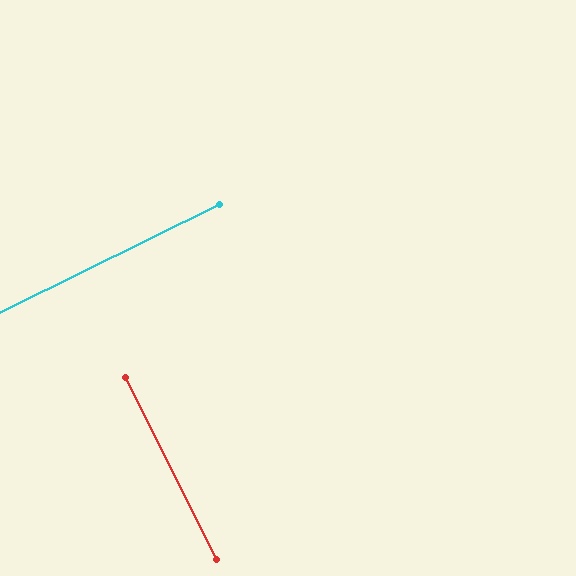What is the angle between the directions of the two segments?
Approximately 90 degrees.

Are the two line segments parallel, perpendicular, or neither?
Perpendicular — they meet at approximately 90°.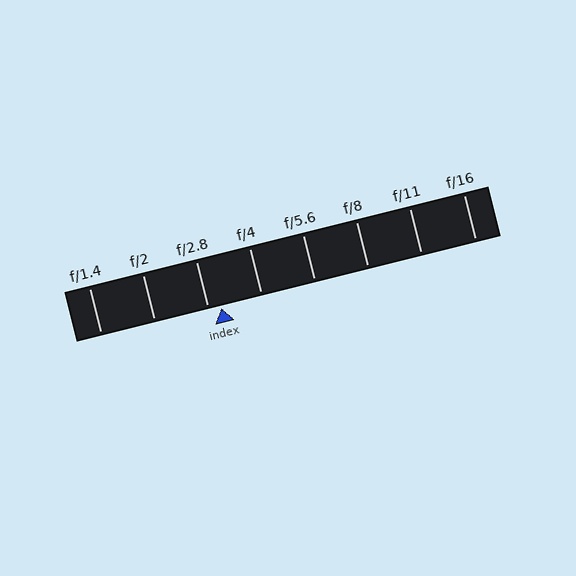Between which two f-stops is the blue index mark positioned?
The index mark is between f/2.8 and f/4.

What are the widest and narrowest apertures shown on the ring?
The widest aperture shown is f/1.4 and the narrowest is f/16.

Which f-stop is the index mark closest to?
The index mark is closest to f/2.8.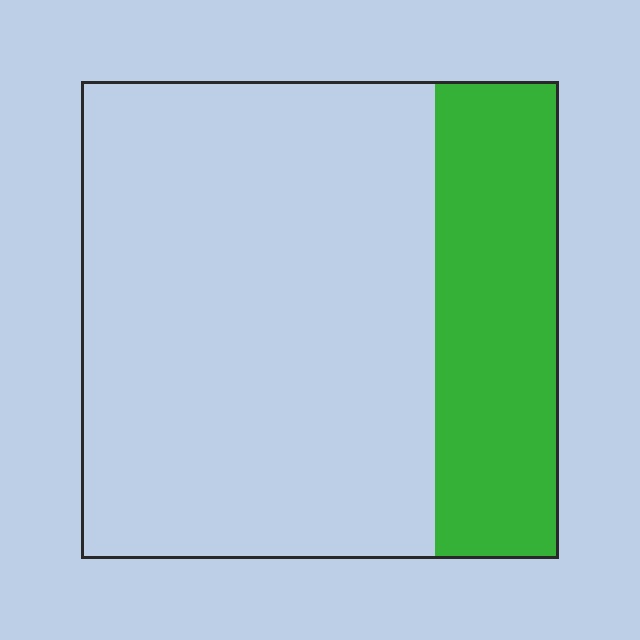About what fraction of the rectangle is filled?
About one quarter (1/4).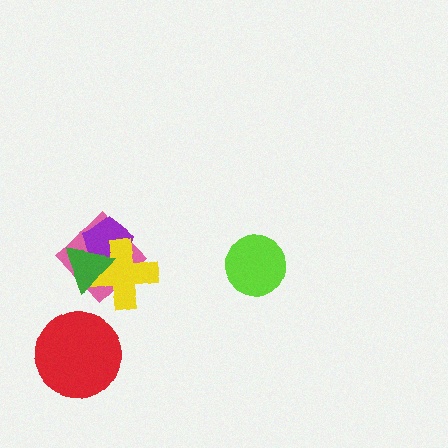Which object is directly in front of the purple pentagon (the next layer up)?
The yellow cross is directly in front of the purple pentagon.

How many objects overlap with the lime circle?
0 objects overlap with the lime circle.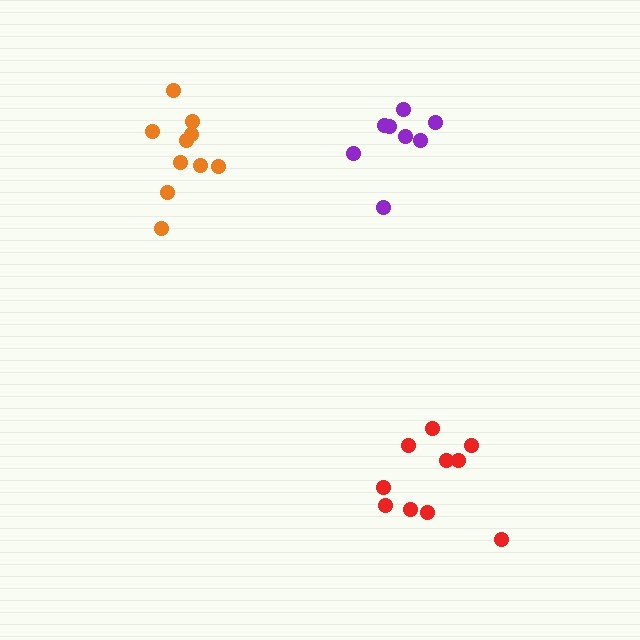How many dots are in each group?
Group 1: 8 dots, Group 2: 10 dots, Group 3: 10 dots (28 total).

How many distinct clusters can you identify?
There are 3 distinct clusters.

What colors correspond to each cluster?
The clusters are colored: purple, orange, red.